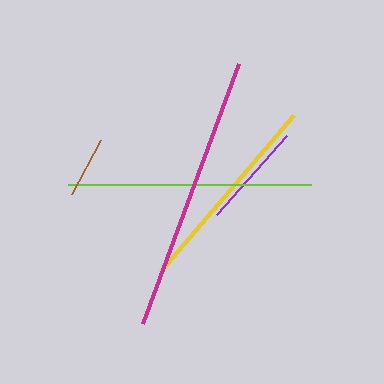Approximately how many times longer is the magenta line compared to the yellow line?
The magenta line is approximately 1.3 times the length of the yellow line.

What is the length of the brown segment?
The brown segment is approximately 62 pixels long.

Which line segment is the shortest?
The brown line is the shortest at approximately 62 pixels.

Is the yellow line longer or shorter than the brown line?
The yellow line is longer than the brown line.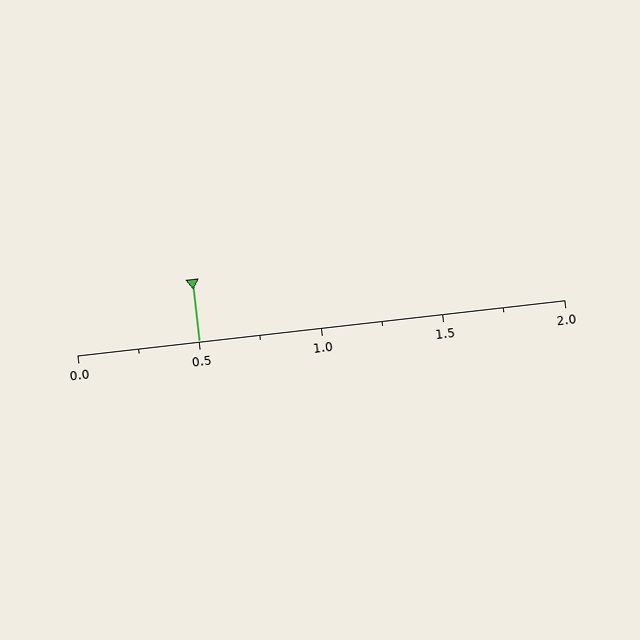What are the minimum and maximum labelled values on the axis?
The axis runs from 0.0 to 2.0.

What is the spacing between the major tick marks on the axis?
The major ticks are spaced 0.5 apart.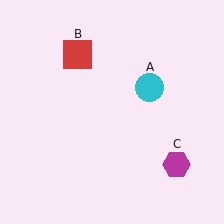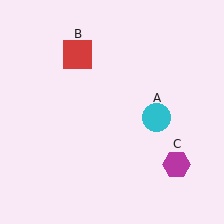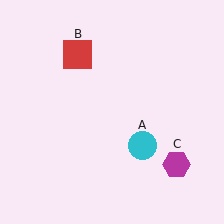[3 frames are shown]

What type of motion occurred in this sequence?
The cyan circle (object A) rotated clockwise around the center of the scene.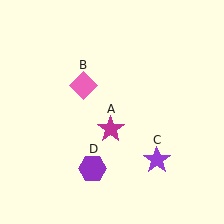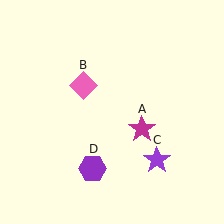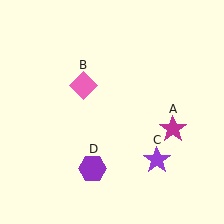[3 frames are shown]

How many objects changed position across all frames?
1 object changed position: magenta star (object A).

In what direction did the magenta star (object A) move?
The magenta star (object A) moved right.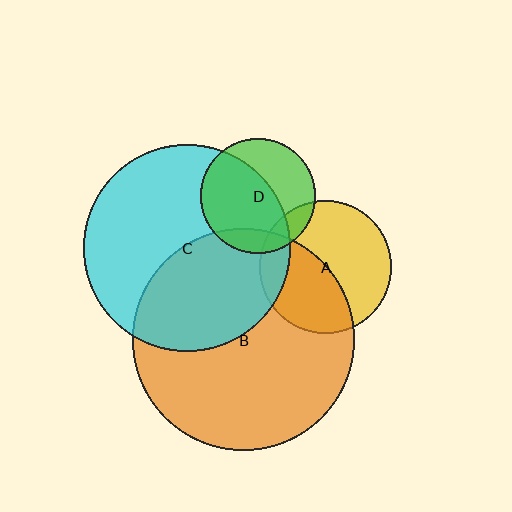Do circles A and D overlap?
Yes.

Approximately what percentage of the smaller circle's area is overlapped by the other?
Approximately 15%.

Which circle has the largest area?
Circle B (orange).